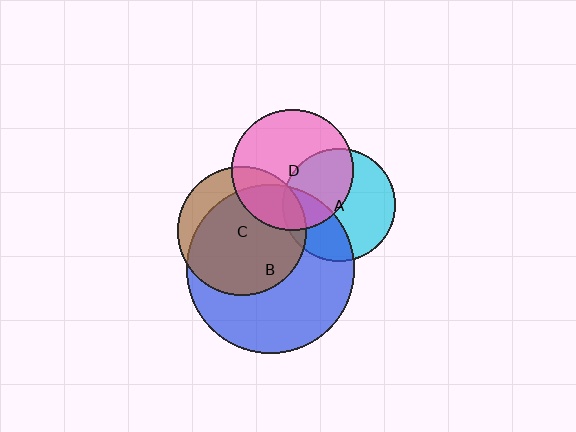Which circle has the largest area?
Circle B (blue).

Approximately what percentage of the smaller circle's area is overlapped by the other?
Approximately 45%.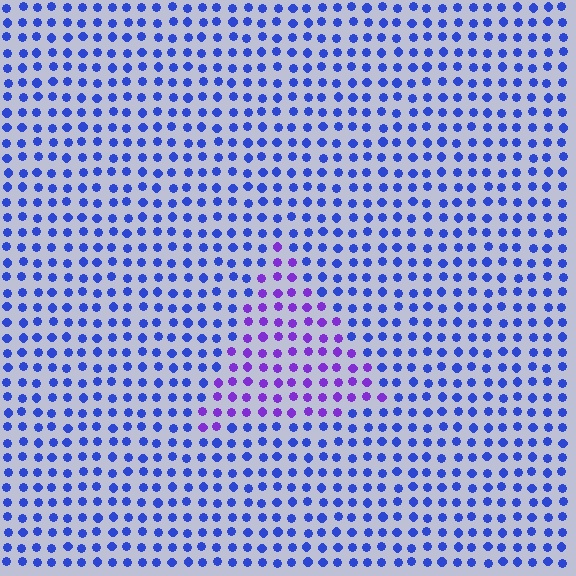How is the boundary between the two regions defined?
The boundary is defined purely by a slight shift in hue (about 39 degrees). Spacing, size, and orientation are identical on both sides.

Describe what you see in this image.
The image is filled with small blue elements in a uniform arrangement. A triangle-shaped region is visible where the elements are tinted to a slightly different hue, forming a subtle color boundary.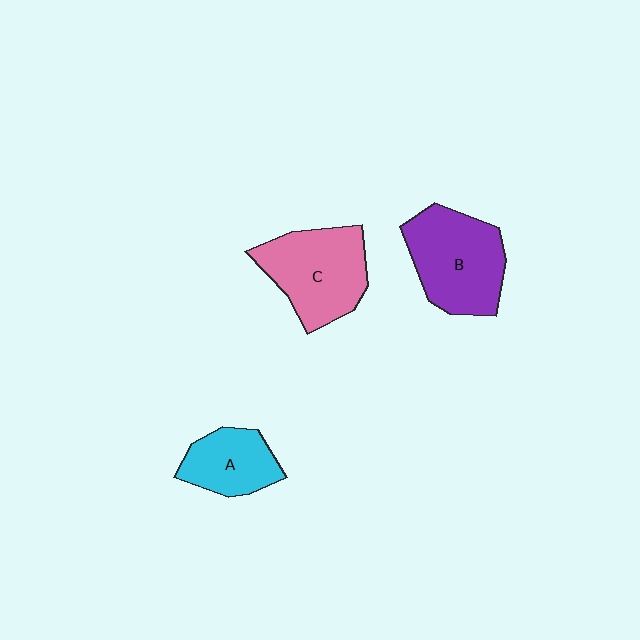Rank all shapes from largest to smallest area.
From largest to smallest: B (purple), C (pink), A (cyan).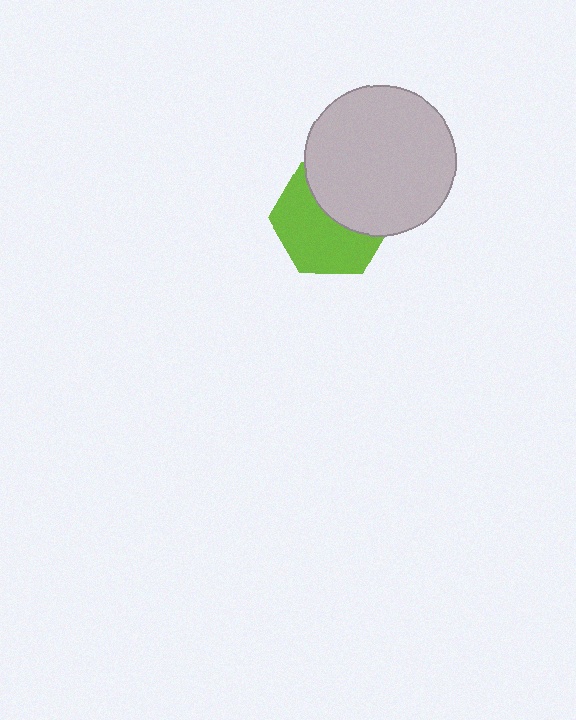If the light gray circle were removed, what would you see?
You would see the complete lime hexagon.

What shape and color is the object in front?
The object in front is a light gray circle.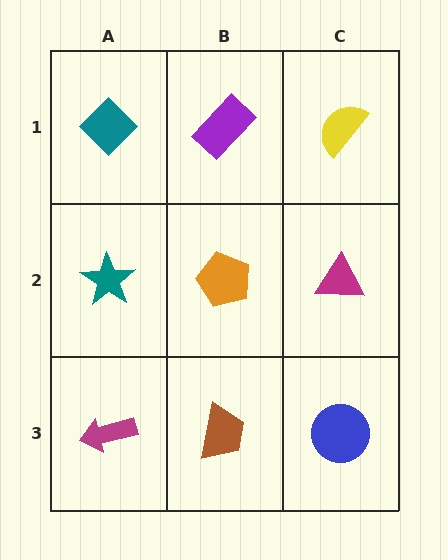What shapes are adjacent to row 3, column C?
A magenta triangle (row 2, column C), a brown trapezoid (row 3, column B).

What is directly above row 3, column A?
A teal star.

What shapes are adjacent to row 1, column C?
A magenta triangle (row 2, column C), a purple rectangle (row 1, column B).